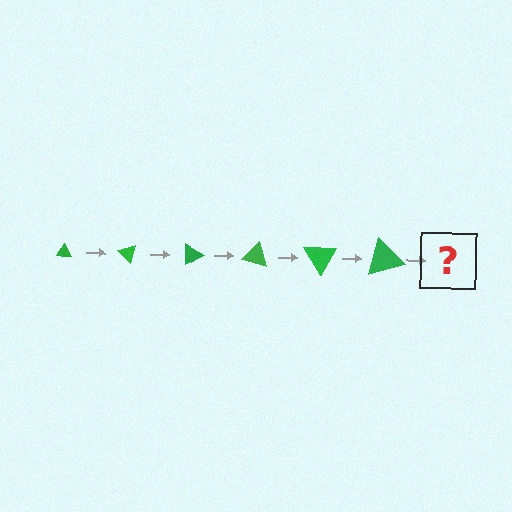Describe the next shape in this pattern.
It should be a triangle, larger than the previous one and rotated 270 degrees from the start.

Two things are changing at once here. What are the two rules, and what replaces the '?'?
The two rules are that the triangle grows larger each step and it rotates 45 degrees each step. The '?' should be a triangle, larger than the previous one and rotated 270 degrees from the start.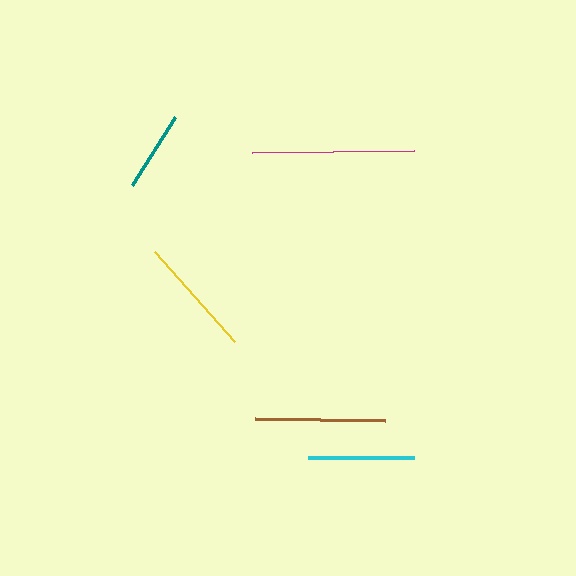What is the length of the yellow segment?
The yellow segment is approximately 121 pixels long.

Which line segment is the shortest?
The teal line is the shortest at approximately 80 pixels.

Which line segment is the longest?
The magenta line is the longest at approximately 162 pixels.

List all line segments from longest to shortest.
From longest to shortest: magenta, brown, yellow, cyan, teal.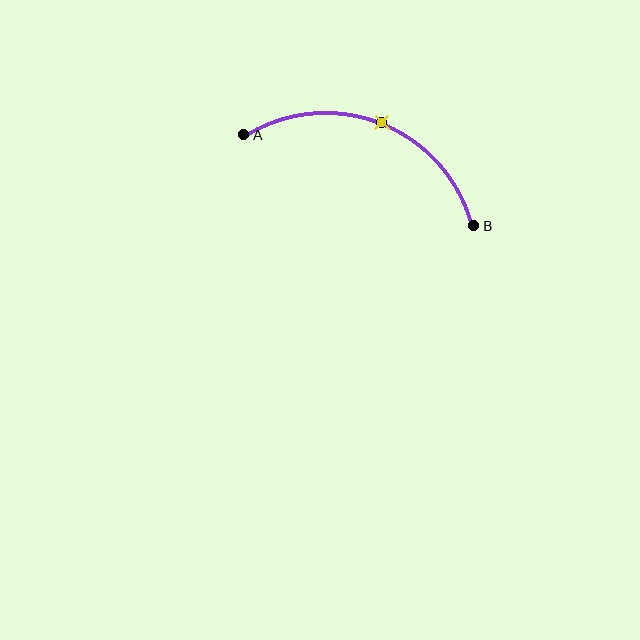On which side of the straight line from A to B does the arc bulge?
The arc bulges above the straight line connecting A and B.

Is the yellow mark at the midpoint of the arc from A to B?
Yes. The yellow mark lies on the arc at equal arc-length from both A and B — it is the arc midpoint.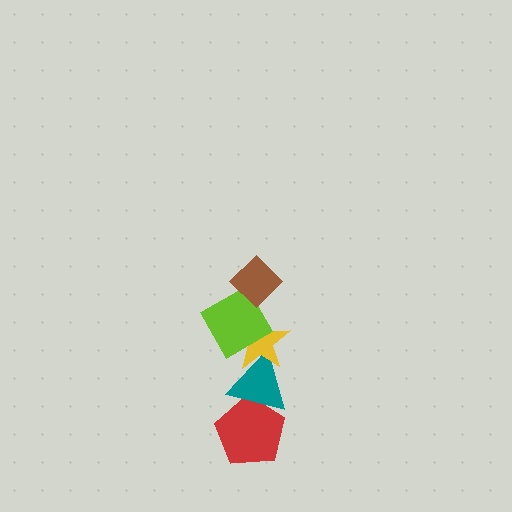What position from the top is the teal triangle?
The teal triangle is 4th from the top.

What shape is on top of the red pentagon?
The teal triangle is on top of the red pentagon.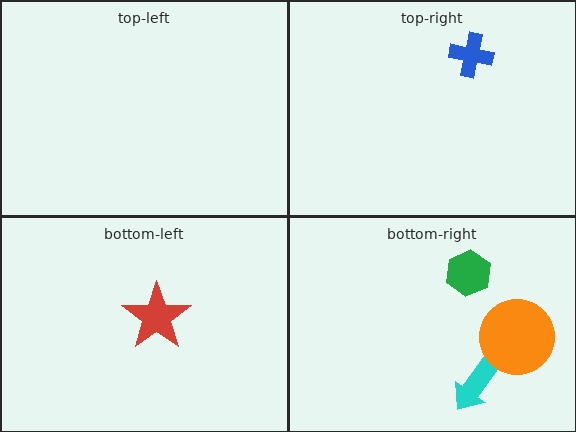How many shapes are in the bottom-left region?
1.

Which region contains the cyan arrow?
The bottom-right region.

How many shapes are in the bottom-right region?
3.